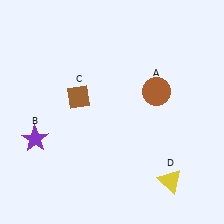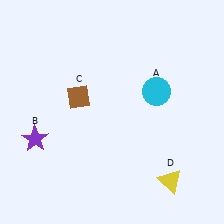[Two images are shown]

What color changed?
The circle (A) changed from brown in Image 1 to cyan in Image 2.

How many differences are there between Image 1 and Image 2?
There is 1 difference between the two images.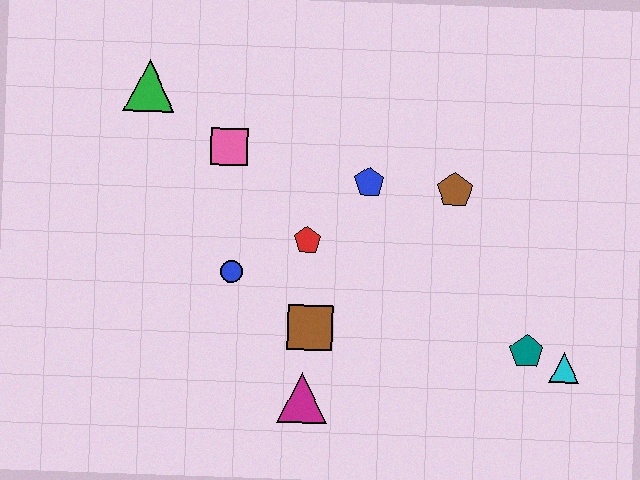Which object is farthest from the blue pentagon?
The cyan triangle is farthest from the blue pentagon.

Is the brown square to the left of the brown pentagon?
Yes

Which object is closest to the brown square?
The magenta triangle is closest to the brown square.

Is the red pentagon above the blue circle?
Yes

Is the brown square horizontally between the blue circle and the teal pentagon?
Yes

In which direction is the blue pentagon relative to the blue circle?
The blue pentagon is to the right of the blue circle.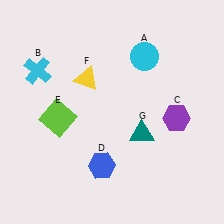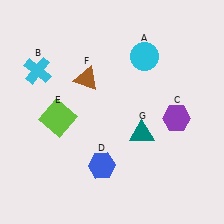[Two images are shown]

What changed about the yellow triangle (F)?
In Image 1, F is yellow. In Image 2, it changed to brown.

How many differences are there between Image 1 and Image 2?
There is 1 difference between the two images.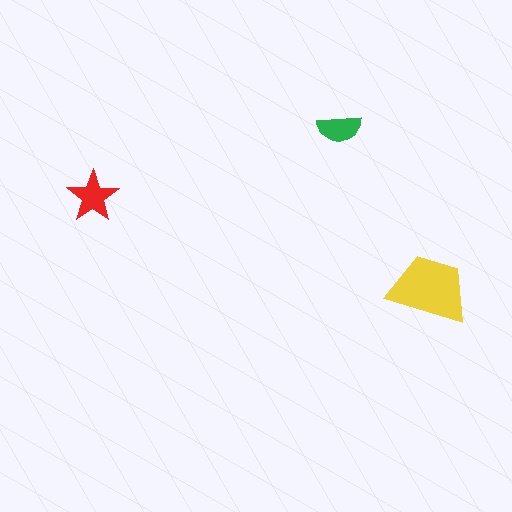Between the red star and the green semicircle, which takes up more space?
The red star.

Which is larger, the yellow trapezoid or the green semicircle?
The yellow trapezoid.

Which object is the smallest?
The green semicircle.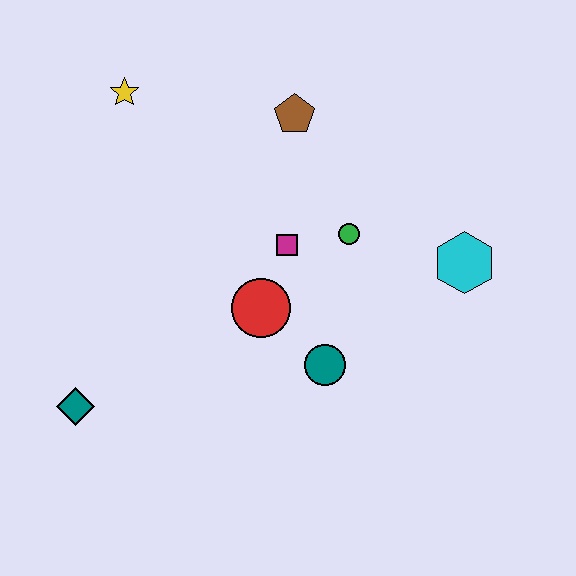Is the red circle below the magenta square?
Yes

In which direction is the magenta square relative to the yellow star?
The magenta square is to the right of the yellow star.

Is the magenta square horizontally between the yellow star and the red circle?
No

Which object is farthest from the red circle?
The yellow star is farthest from the red circle.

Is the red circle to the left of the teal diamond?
No